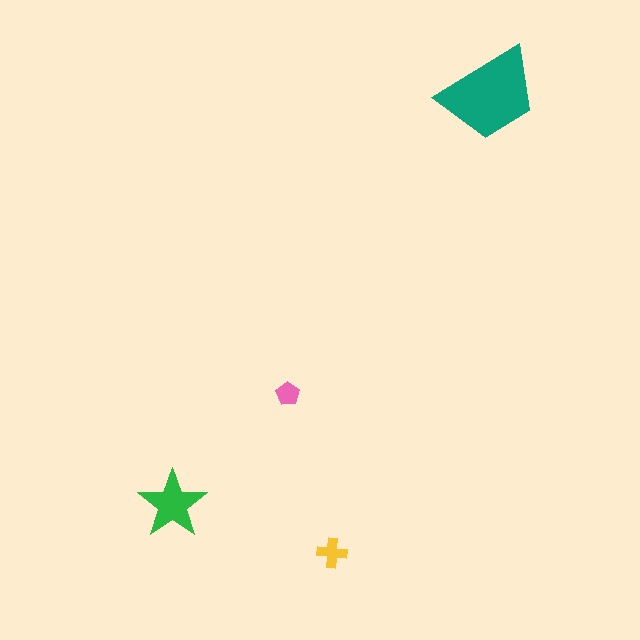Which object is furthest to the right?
The teal trapezoid is rightmost.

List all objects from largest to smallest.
The teal trapezoid, the green star, the yellow cross, the pink pentagon.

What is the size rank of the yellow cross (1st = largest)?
3rd.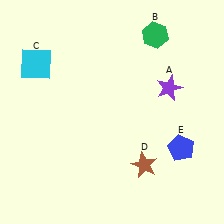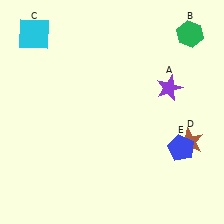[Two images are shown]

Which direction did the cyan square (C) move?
The cyan square (C) moved up.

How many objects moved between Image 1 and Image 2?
3 objects moved between the two images.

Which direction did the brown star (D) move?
The brown star (D) moved right.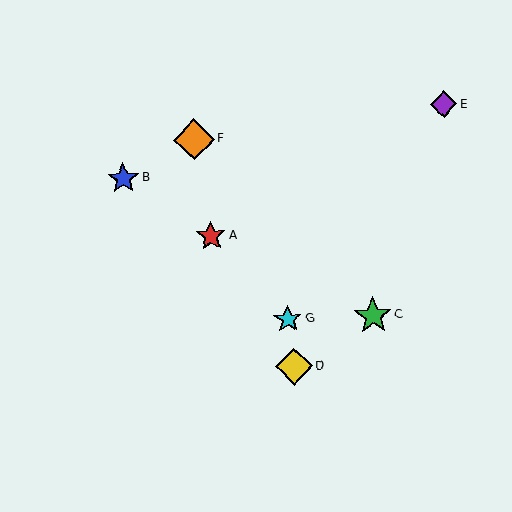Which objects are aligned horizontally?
Objects C, G are aligned horizontally.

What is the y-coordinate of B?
Object B is at y≈179.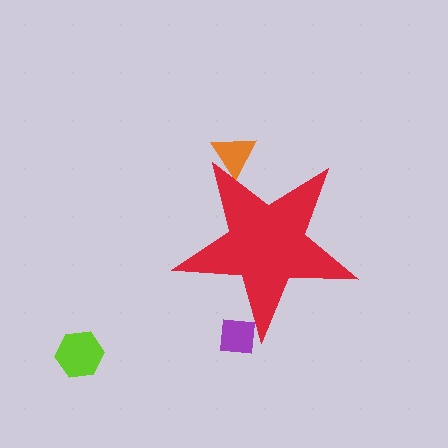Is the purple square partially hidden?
Yes, the purple square is partially hidden behind the red star.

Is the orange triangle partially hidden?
Yes, the orange triangle is partially hidden behind the red star.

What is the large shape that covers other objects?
A red star.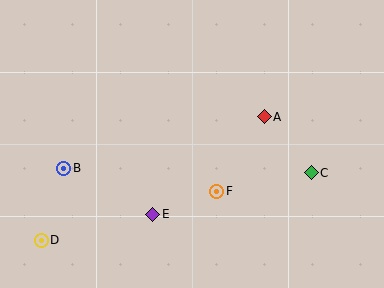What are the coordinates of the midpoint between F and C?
The midpoint between F and C is at (264, 182).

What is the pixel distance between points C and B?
The distance between C and B is 248 pixels.